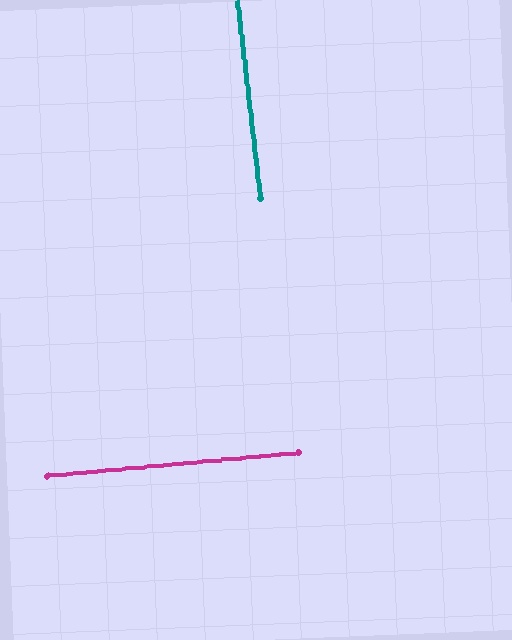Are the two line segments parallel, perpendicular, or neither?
Perpendicular — they meet at approximately 88°.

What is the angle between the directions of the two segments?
Approximately 88 degrees.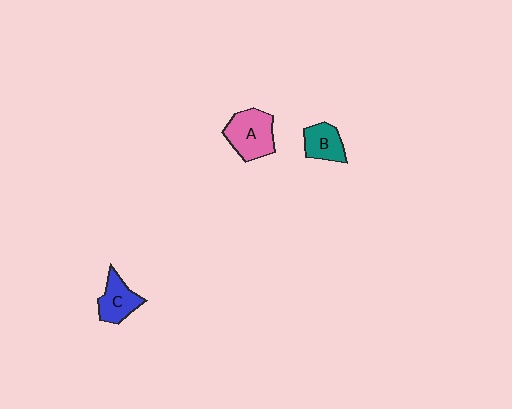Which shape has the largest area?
Shape A (pink).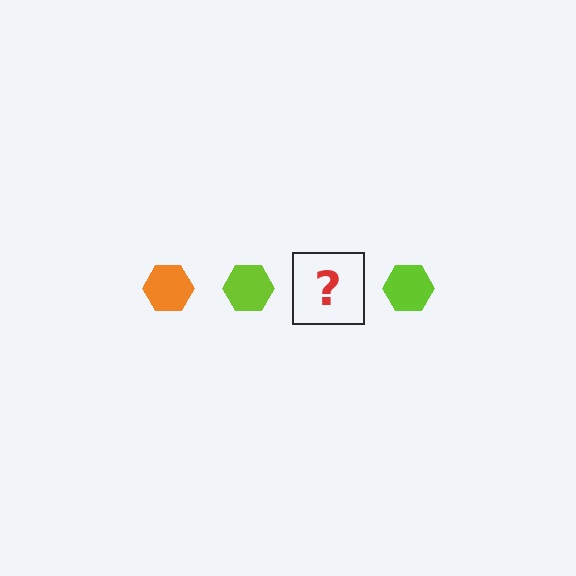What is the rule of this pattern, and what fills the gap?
The rule is that the pattern cycles through orange, lime hexagons. The gap should be filled with an orange hexagon.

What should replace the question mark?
The question mark should be replaced with an orange hexagon.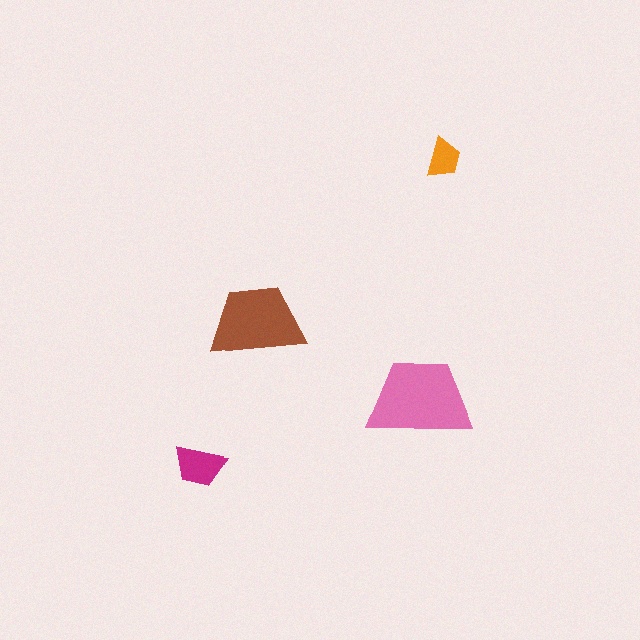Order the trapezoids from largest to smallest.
the pink one, the brown one, the magenta one, the orange one.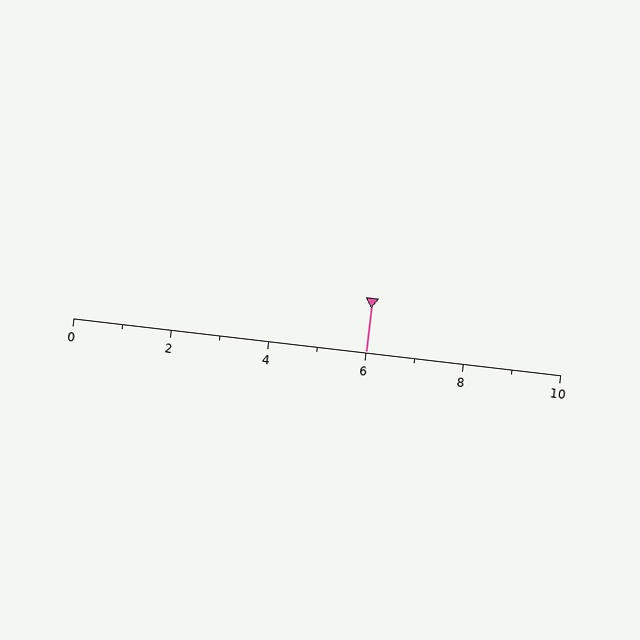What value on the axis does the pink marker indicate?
The marker indicates approximately 6.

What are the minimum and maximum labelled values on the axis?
The axis runs from 0 to 10.